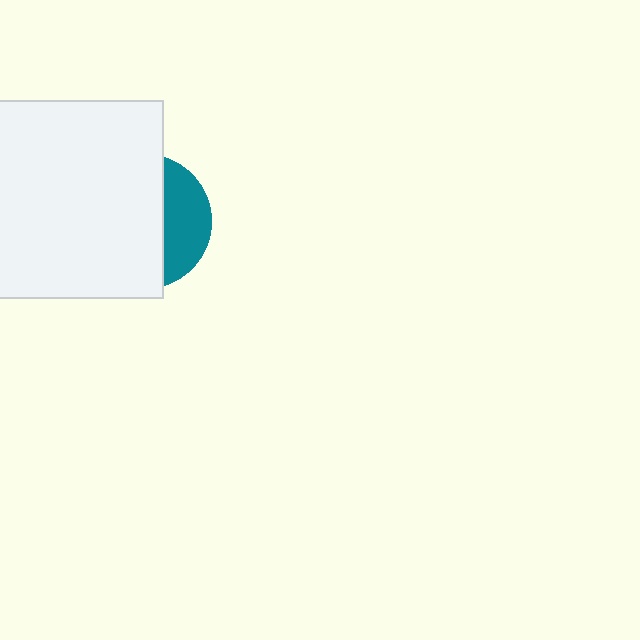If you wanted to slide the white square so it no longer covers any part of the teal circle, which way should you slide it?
Slide it left — that is the most direct way to separate the two shapes.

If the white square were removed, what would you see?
You would see the complete teal circle.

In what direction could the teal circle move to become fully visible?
The teal circle could move right. That would shift it out from behind the white square entirely.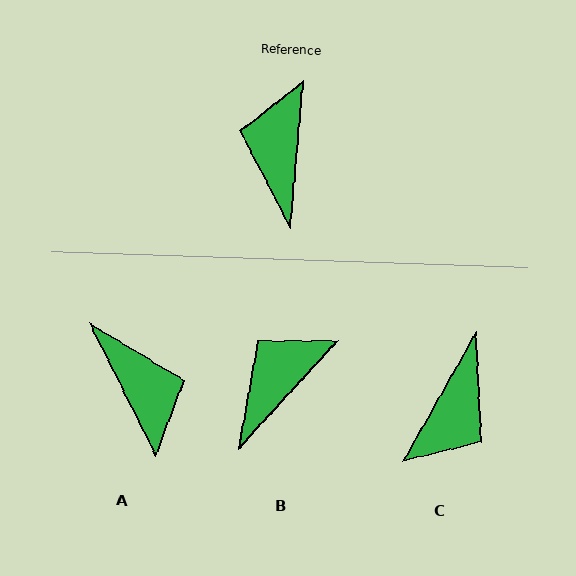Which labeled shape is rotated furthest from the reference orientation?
C, about 155 degrees away.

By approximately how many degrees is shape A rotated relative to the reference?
Approximately 148 degrees clockwise.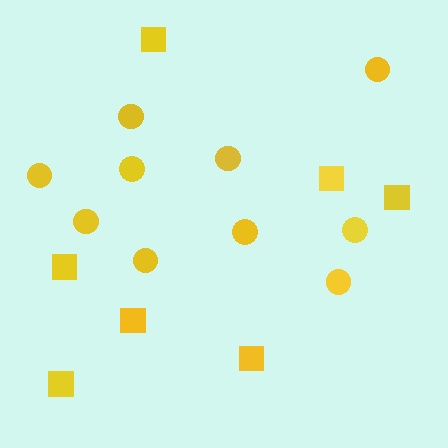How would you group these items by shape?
There are 2 groups: one group of circles (10) and one group of squares (7).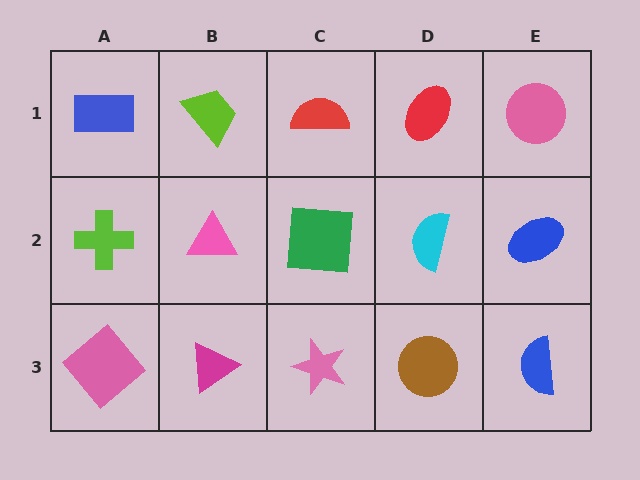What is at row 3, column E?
A blue semicircle.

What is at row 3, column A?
A pink diamond.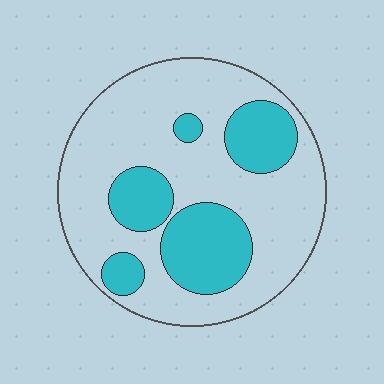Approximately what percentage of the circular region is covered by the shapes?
Approximately 30%.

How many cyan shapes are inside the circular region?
5.